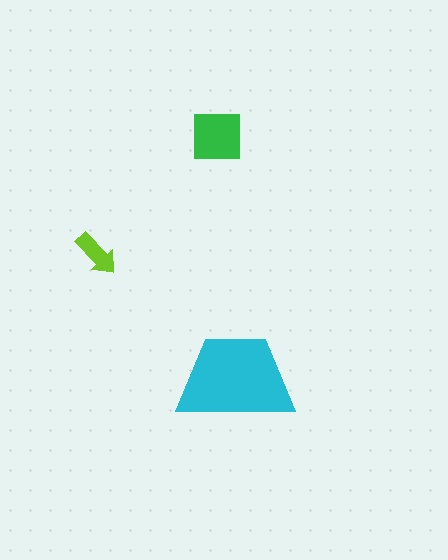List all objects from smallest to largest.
The lime arrow, the green square, the cyan trapezoid.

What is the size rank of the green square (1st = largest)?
2nd.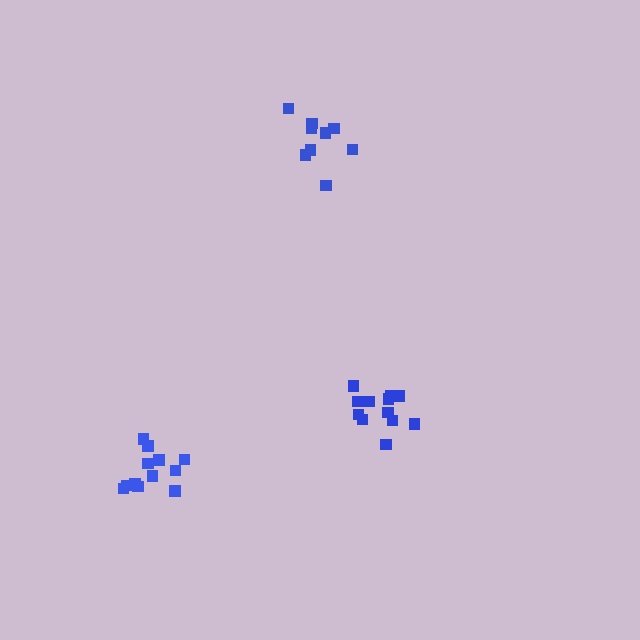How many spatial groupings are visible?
There are 3 spatial groupings.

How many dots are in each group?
Group 1: 12 dots, Group 2: 12 dots, Group 3: 10 dots (34 total).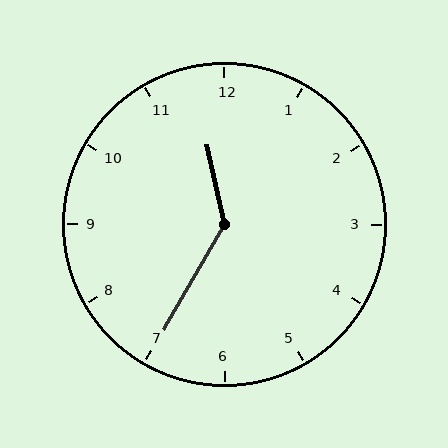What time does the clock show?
11:35.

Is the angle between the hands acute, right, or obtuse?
It is obtuse.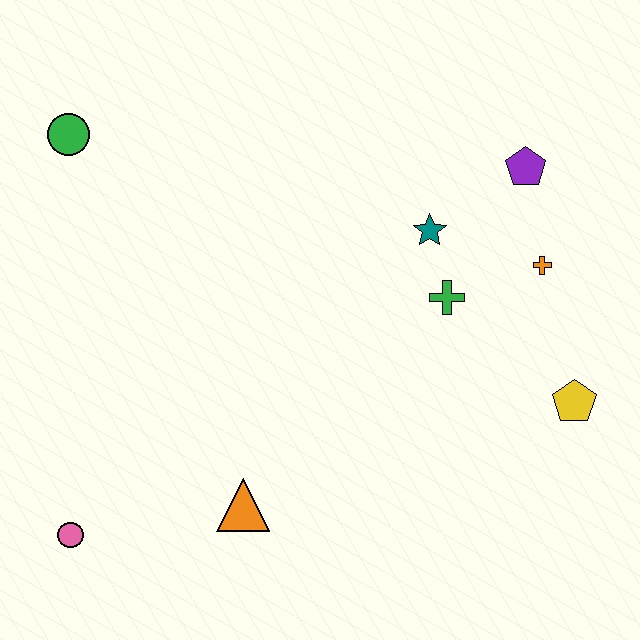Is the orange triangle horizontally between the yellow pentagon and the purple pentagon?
No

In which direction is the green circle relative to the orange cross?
The green circle is to the left of the orange cross.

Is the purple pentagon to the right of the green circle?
Yes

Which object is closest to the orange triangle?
The pink circle is closest to the orange triangle.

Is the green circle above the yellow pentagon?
Yes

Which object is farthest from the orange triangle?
The purple pentagon is farthest from the orange triangle.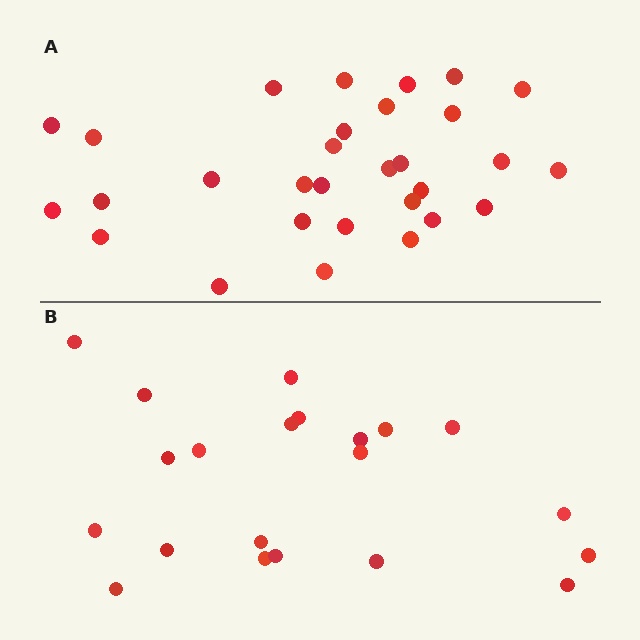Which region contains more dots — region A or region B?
Region A (the top region) has more dots.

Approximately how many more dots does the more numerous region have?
Region A has roughly 8 or so more dots than region B.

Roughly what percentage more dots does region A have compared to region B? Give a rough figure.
About 45% more.